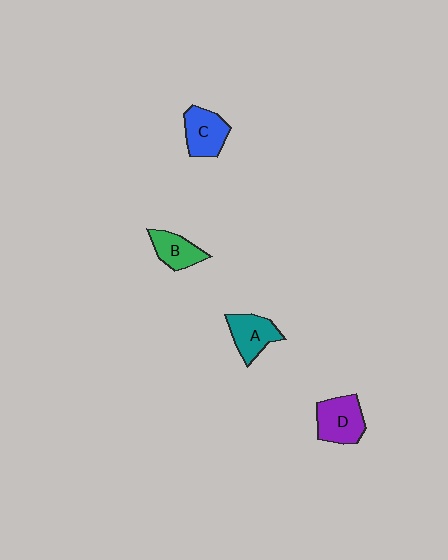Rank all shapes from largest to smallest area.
From largest to smallest: D (purple), C (blue), A (teal), B (green).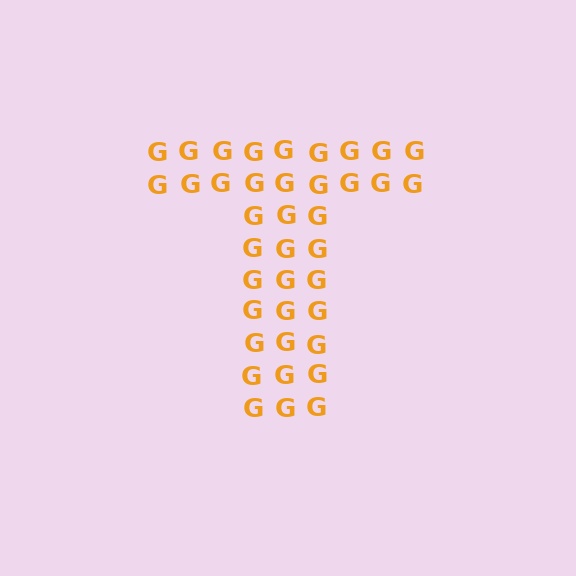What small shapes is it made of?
It is made of small letter G's.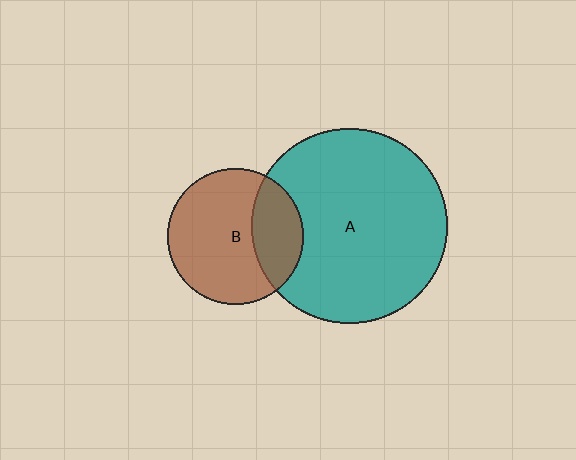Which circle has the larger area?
Circle A (teal).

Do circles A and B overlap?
Yes.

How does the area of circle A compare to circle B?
Approximately 2.1 times.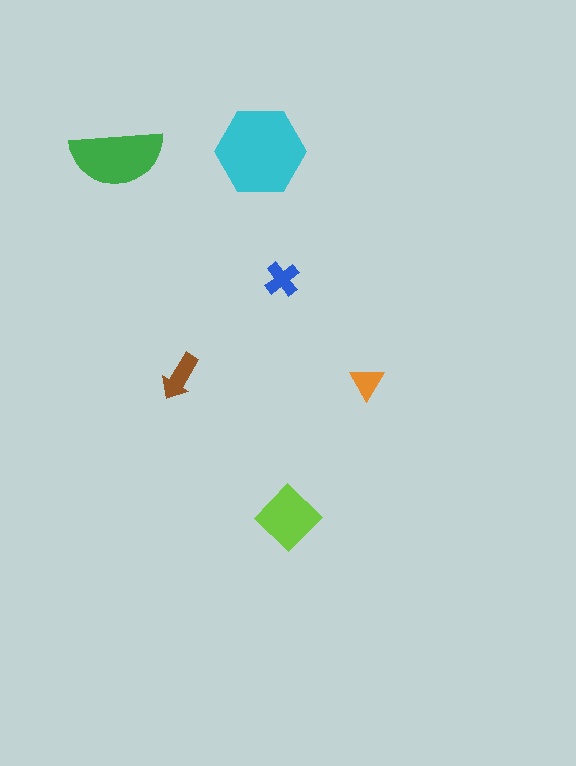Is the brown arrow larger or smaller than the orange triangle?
Larger.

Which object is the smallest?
The orange triangle.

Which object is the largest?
The cyan hexagon.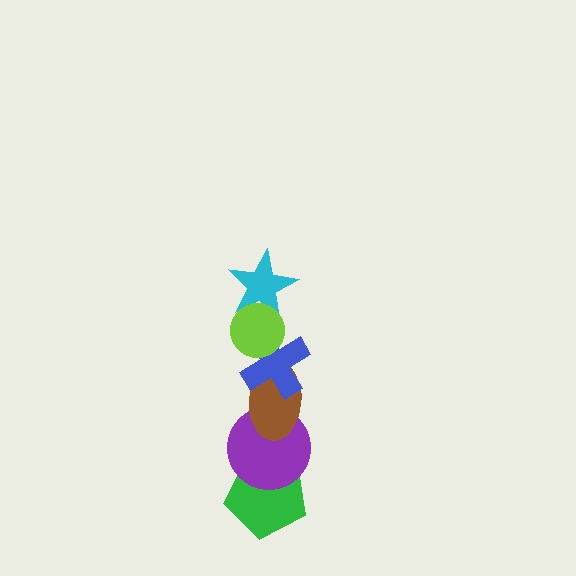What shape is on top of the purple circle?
The brown ellipse is on top of the purple circle.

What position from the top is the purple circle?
The purple circle is 5th from the top.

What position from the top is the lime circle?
The lime circle is 1st from the top.